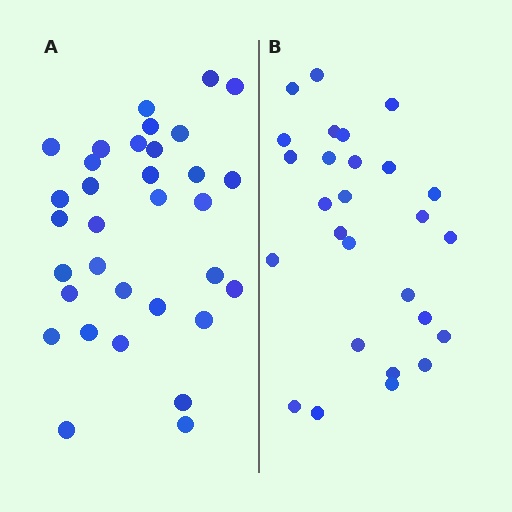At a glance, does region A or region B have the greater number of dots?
Region A (the left region) has more dots.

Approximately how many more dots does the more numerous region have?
Region A has about 6 more dots than region B.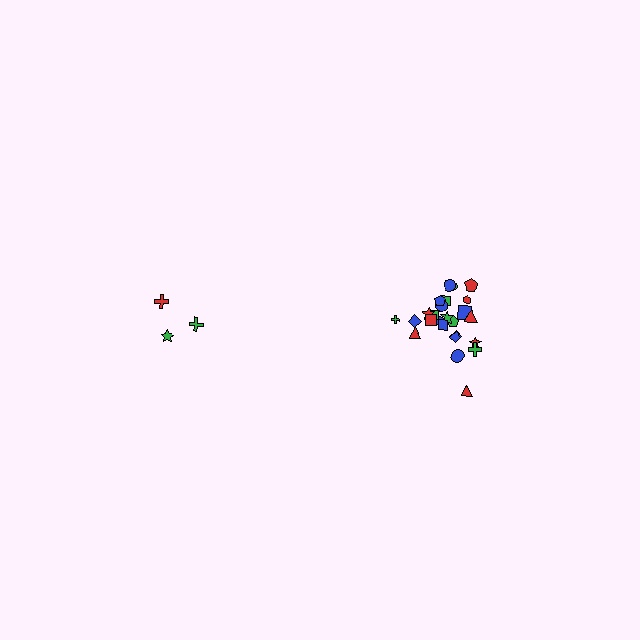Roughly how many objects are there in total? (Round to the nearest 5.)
Roughly 30 objects in total.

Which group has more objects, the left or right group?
The right group.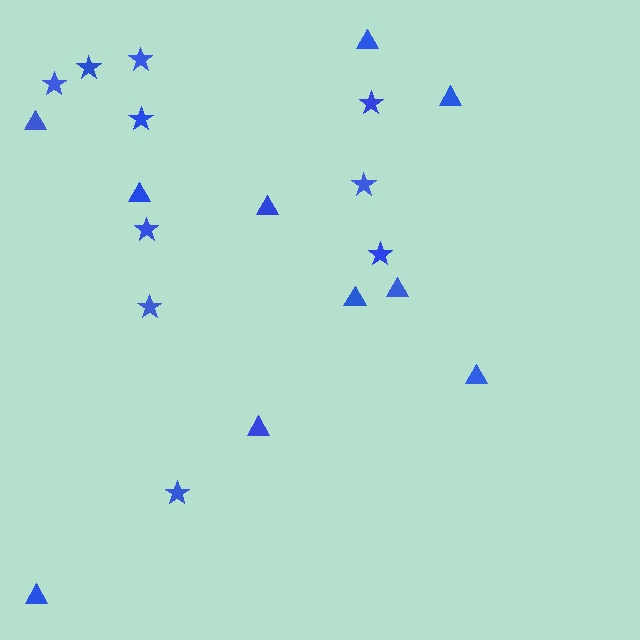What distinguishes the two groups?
There are 2 groups: one group of stars (10) and one group of triangles (10).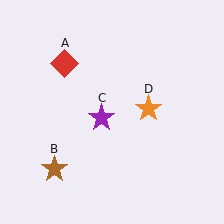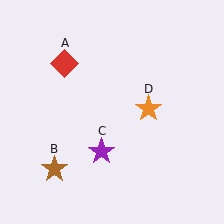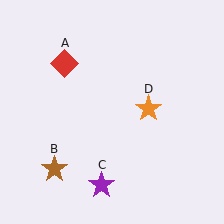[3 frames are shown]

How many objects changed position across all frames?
1 object changed position: purple star (object C).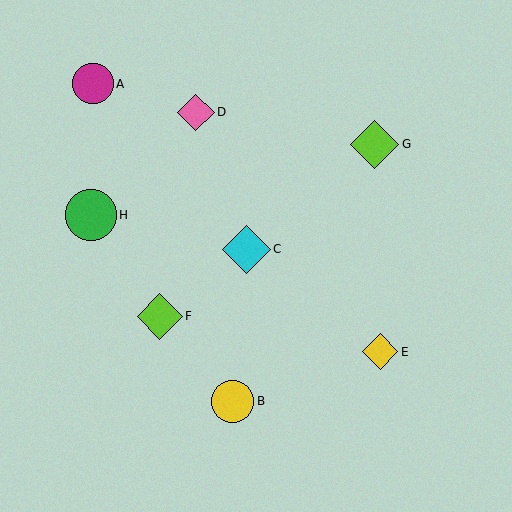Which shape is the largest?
The green circle (labeled H) is the largest.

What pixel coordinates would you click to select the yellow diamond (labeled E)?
Click at (380, 352) to select the yellow diamond E.